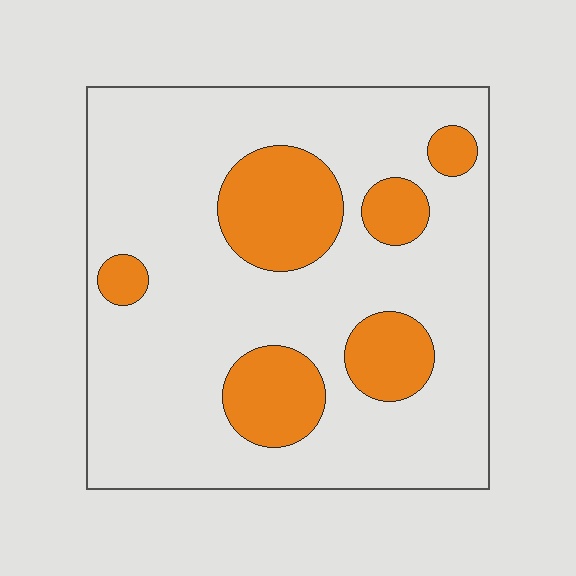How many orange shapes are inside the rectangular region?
6.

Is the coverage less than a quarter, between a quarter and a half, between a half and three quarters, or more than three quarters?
Less than a quarter.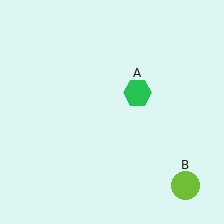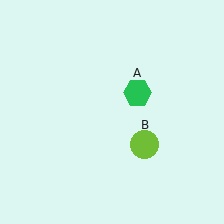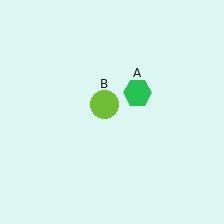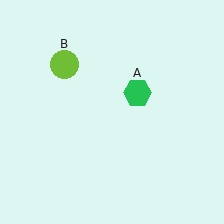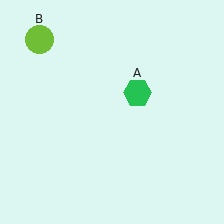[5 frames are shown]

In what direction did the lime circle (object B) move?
The lime circle (object B) moved up and to the left.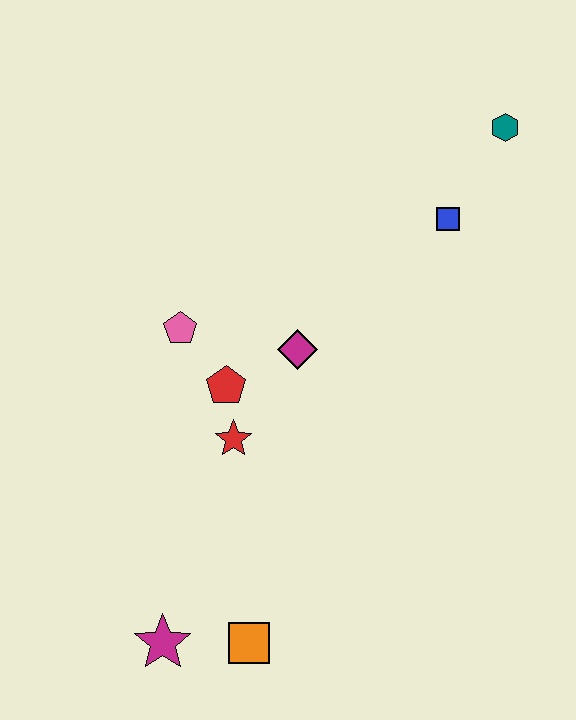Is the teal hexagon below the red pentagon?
No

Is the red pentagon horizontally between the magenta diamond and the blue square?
No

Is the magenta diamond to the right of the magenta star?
Yes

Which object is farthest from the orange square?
The teal hexagon is farthest from the orange square.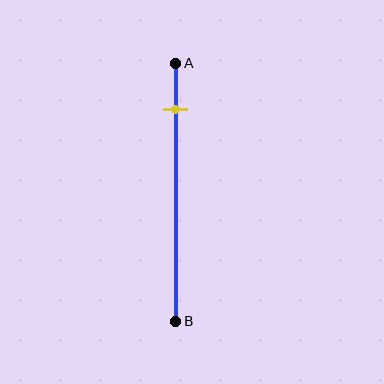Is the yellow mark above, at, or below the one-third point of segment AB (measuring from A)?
The yellow mark is above the one-third point of segment AB.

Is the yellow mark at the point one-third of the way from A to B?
No, the mark is at about 20% from A, not at the 33% one-third point.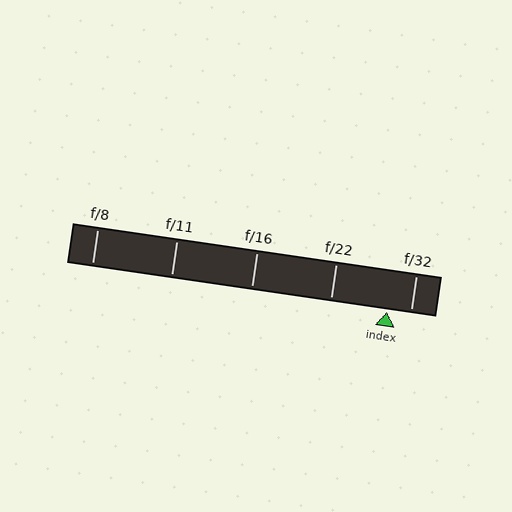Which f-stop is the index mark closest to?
The index mark is closest to f/32.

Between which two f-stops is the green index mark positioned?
The index mark is between f/22 and f/32.